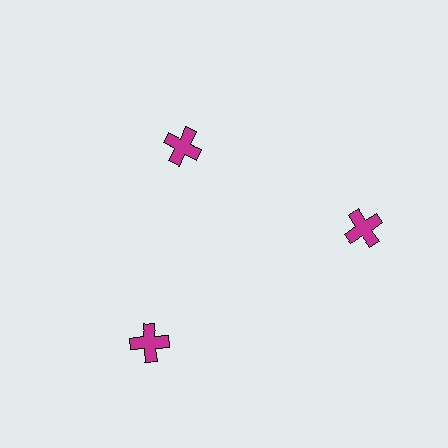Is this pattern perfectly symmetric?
No. The 3 magenta crosses are arranged in a ring, but one element near the 11 o'clock position is pulled inward toward the center, breaking the 3-fold rotational symmetry.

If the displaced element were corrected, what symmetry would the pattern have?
It would have 3-fold rotational symmetry — the pattern would map onto itself every 120 degrees.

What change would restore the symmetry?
The symmetry would be restored by moving it outward, back onto the ring so that all 3 crosses sit at equal angles and equal distance from the center.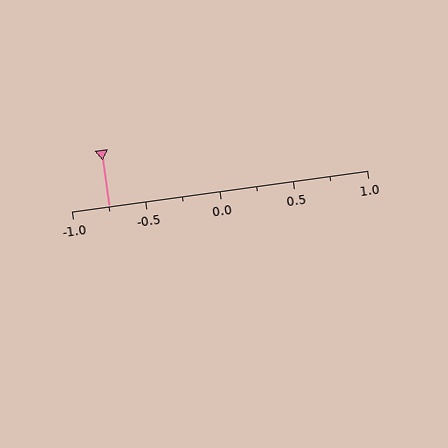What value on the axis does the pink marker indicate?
The marker indicates approximately -0.75.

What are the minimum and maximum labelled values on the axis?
The axis runs from -1.0 to 1.0.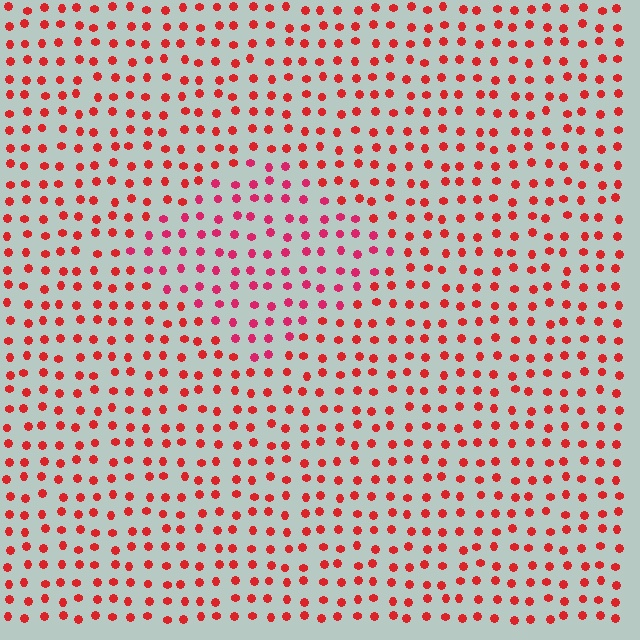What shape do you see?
I see a diamond.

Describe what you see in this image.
The image is filled with small red elements in a uniform arrangement. A diamond-shaped region is visible where the elements are tinted to a slightly different hue, forming a subtle color boundary.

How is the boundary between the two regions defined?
The boundary is defined purely by a slight shift in hue (about 22 degrees). Spacing, size, and orientation are identical on both sides.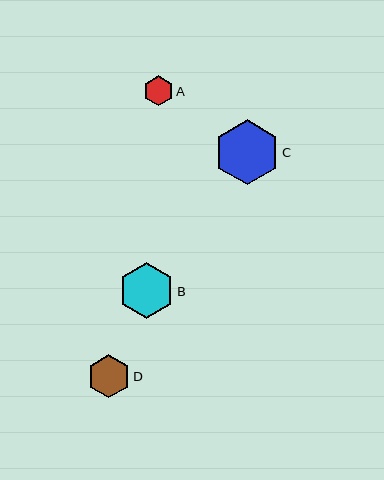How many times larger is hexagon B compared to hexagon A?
Hexagon B is approximately 1.8 times the size of hexagon A.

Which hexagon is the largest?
Hexagon C is the largest with a size of approximately 65 pixels.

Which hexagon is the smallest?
Hexagon A is the smallest with a size of approximately 30 pixels.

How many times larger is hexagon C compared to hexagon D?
Hexagon C is approximately 1.5 times the size of hexagon D.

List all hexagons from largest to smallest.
From largest to smallest: C, B, D, A.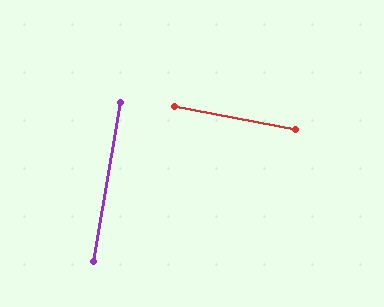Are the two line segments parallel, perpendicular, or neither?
Perpendicular — they meet at approximately 89°.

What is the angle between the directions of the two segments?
Approximately 89 degrees.